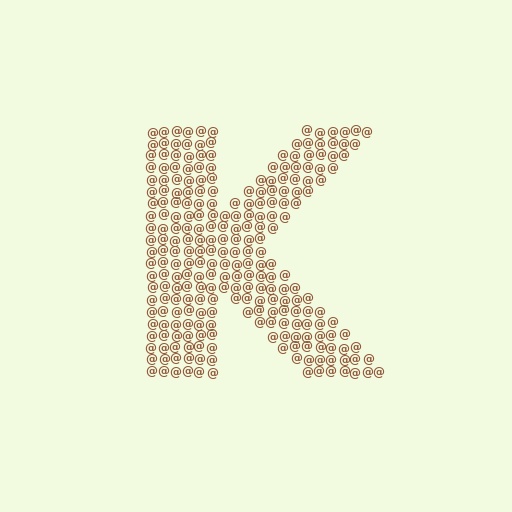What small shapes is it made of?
It is made of small at signs.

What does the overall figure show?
The overall figure shows the letter K.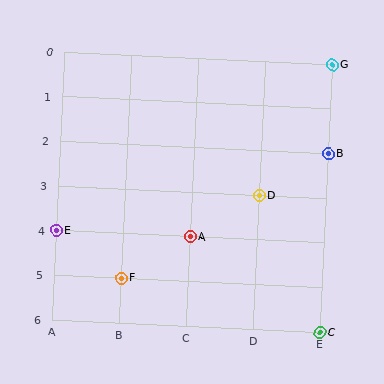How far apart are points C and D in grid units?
Points C and D are 1 column and 3 rows apart (about 3.2 grid units diagonally).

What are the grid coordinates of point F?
Point F is at grid coordinates (B, 5).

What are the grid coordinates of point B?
Point B is at grid coordinates (E, 2).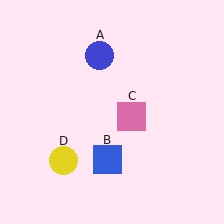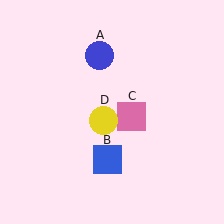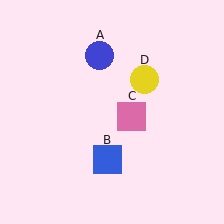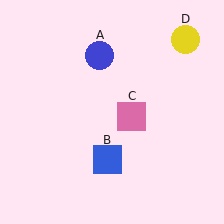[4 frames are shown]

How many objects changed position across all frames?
1 object changed position: yellow circle (object D).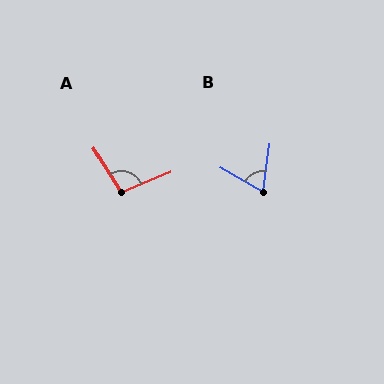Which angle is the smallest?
B, at approximately 67 degrees.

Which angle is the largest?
A, at approximately 99 degrees.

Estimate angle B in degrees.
Approximately 67 degrees.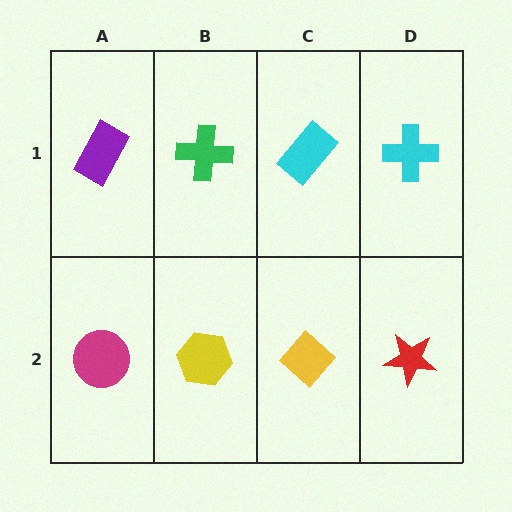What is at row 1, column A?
A purple rectangle.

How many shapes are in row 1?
4 shapes.